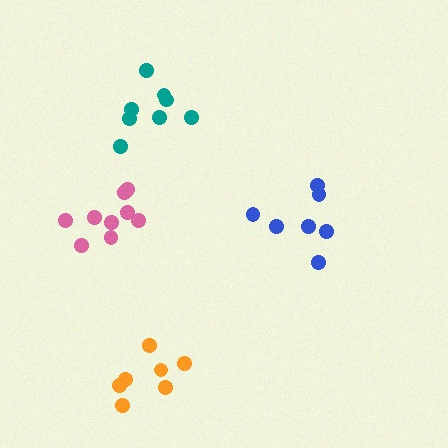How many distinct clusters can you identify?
There are 4 distinct clusters.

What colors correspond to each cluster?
The clusters are colored: teal, orange, pink, blue.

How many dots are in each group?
Group 1: 8 dots, Group 2: 7 dots, Group 3: 9 dots, Group 4: 8 dots (32 total).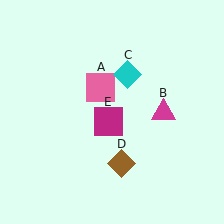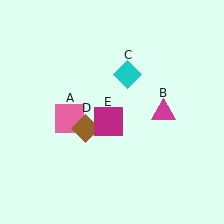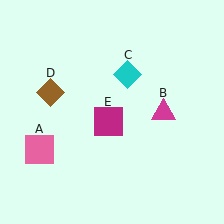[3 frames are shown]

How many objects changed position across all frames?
2 objects changed position: pink square (object A), brown diamond (object D).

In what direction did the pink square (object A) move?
The pink square (object A) moved down and to the left.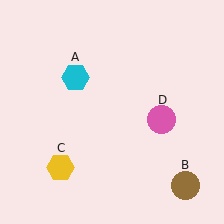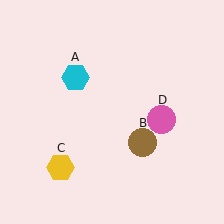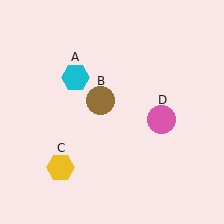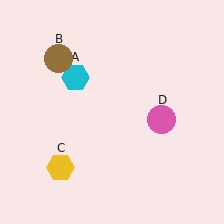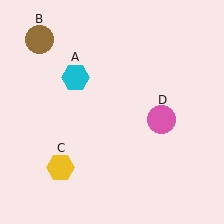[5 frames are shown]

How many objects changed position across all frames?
1 object changed position: brown circle (object B).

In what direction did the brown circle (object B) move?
The brown circle (object B) moved up and to the left.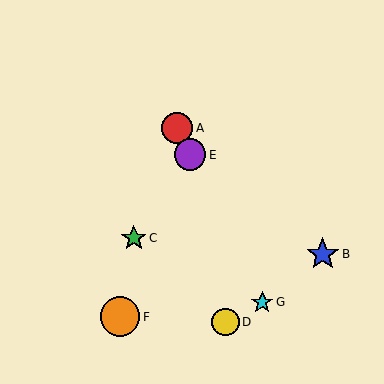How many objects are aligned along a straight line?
3 objects (A, E, G) are aligned along a straight line.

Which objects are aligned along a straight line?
Objects A, E, G are aligned along a straight line.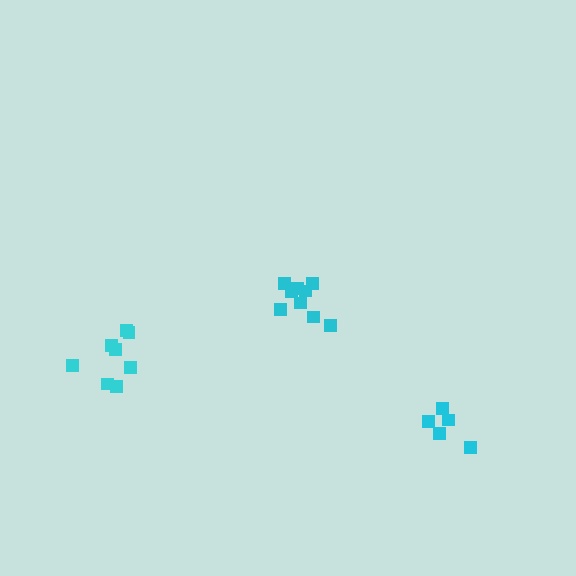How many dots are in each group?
Group 1: 9 dots, Group 2: 5 dots, Group 3: 8 dots (22 total).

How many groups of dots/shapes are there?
There are 3 groups.